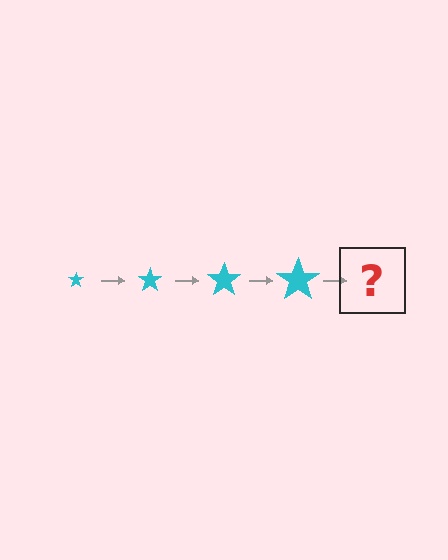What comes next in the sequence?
The next element should be a cyan star, larger than the previous one.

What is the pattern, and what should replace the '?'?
The pattern is that the star gets progressively larger each step. The '?' should be a cyan star, larger than the previous one.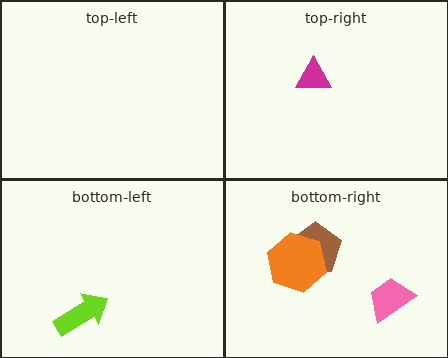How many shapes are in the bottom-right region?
3.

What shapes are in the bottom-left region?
The lime arrow.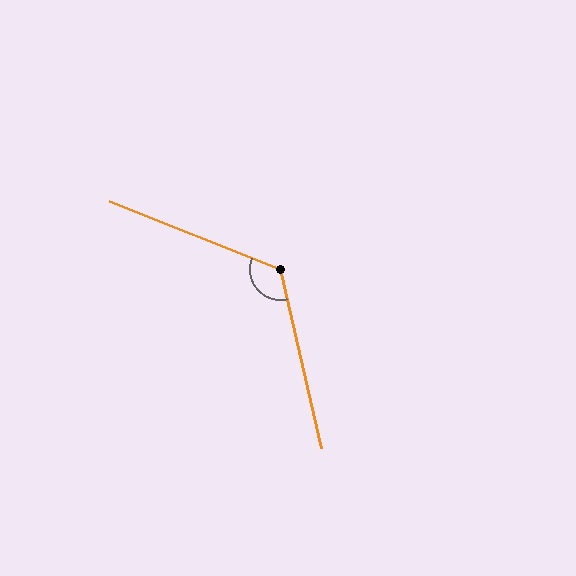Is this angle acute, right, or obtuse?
It is obtuse.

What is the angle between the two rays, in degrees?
Approximately 125 degrees.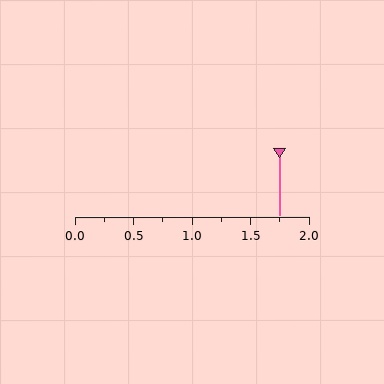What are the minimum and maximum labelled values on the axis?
The axis runs from 0.0 to 2.0.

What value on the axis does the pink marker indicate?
The marker indicates approximately 1.75.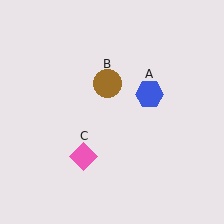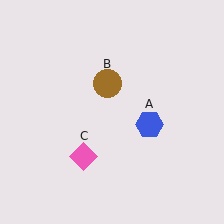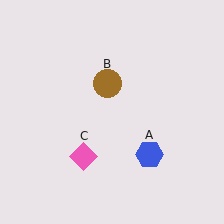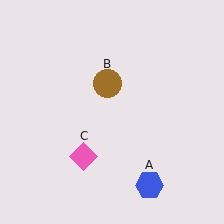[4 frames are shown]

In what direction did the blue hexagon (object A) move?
The blue hexagon (object A) moved down.